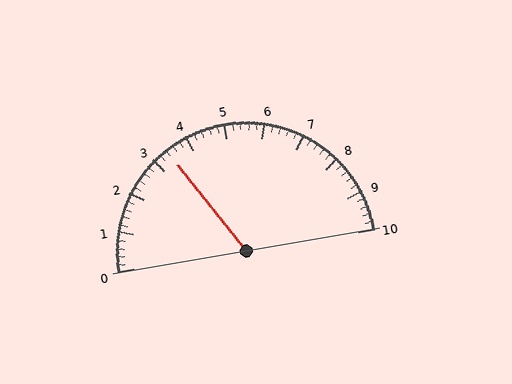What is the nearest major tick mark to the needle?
The nearest major tick mark is 3.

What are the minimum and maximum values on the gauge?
The gauge ranges from 0 to 10.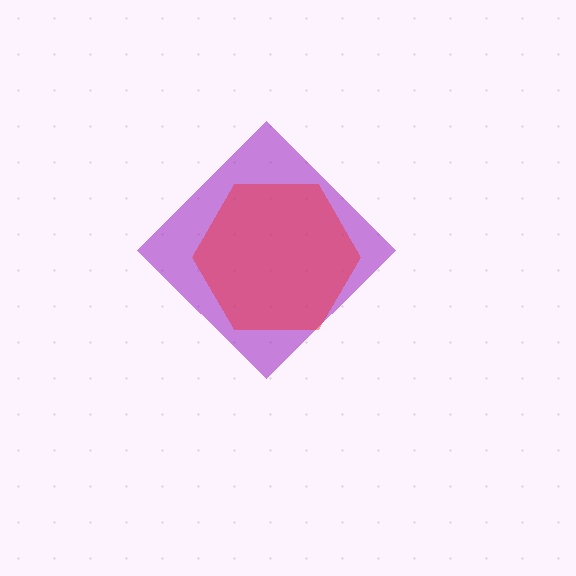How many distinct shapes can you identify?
There are 2 distinct shapes: a purple diamond, a red hexagon.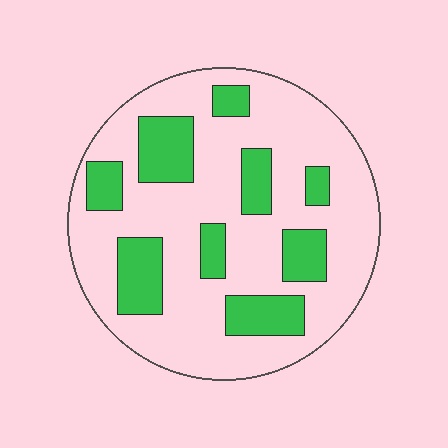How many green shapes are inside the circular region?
9.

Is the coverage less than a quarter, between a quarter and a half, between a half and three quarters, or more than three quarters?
Between a quarter and a half.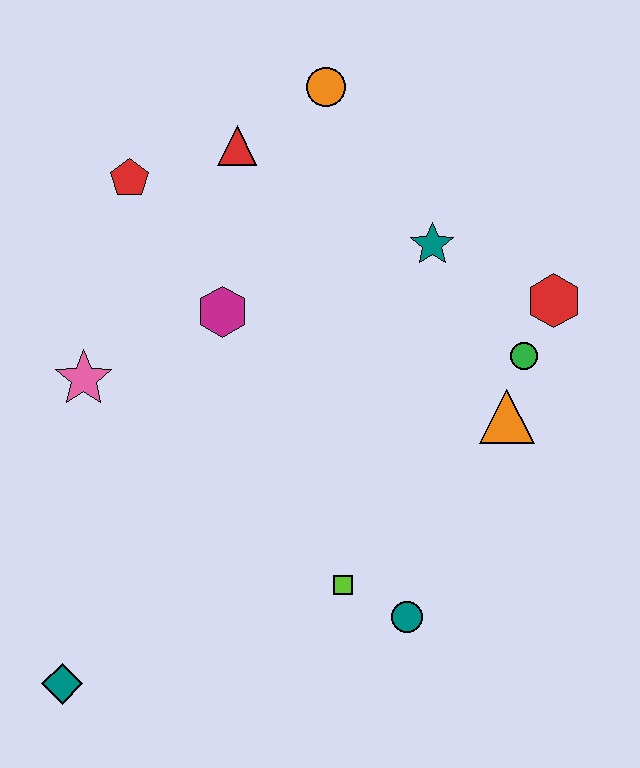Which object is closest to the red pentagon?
The red triangle is closest to the red pentagon.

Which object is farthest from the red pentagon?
The teal circle is farthest from the red pentagon.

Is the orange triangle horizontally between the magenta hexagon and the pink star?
No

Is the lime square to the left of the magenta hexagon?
No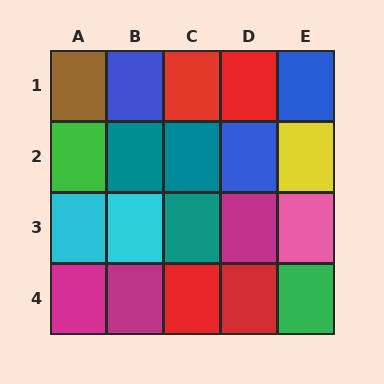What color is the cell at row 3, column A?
Cyan.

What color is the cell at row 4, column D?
Red.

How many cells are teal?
3 cells are teal.